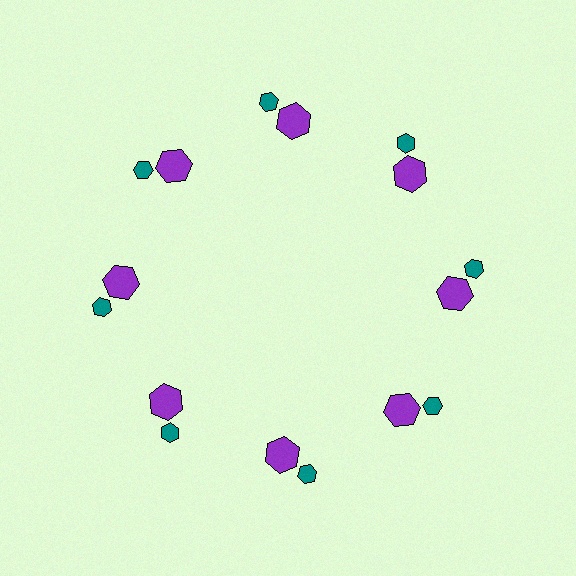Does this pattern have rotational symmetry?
Yes, this pattern has 8-fold rotational symmetry. It looks the same after rotating 45 degrees around the center.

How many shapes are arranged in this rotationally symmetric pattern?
There are 16 shapes, arranged in 8 groups of 2.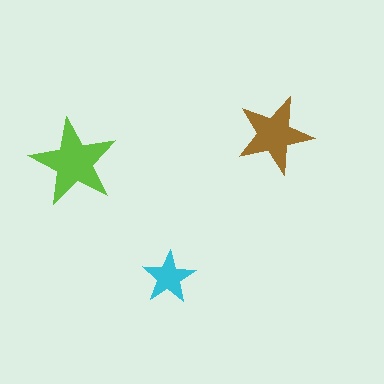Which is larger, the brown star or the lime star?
The lime one.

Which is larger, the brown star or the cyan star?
The brown one.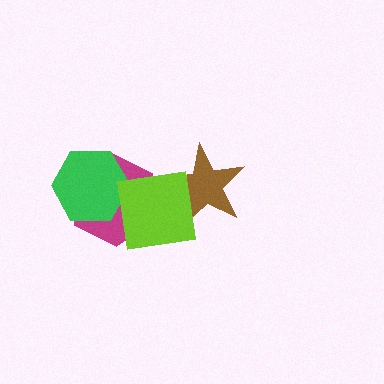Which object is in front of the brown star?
The lime square is in front of the brown star.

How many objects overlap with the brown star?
1 object overlaps with the brown star.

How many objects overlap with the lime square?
2 objects overlap with the lime square.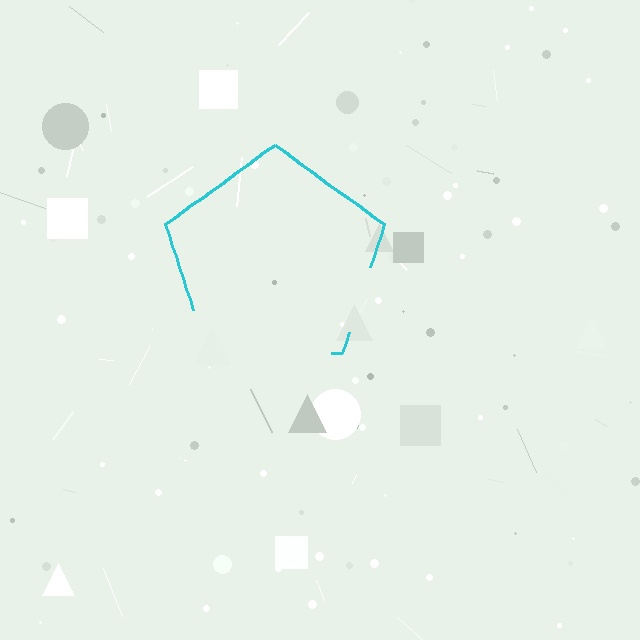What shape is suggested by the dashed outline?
The dashed outline suggests a pentagon.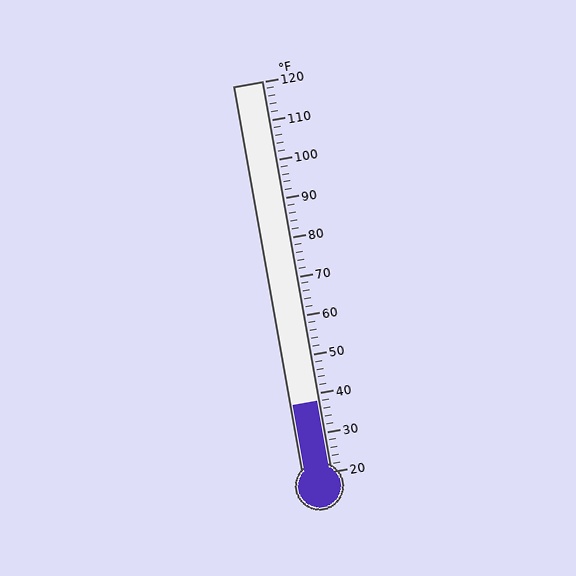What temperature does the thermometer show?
The thermometer shows approximately 38°F.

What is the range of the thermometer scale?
The thermometer scale ranges from 20°F to 120°F.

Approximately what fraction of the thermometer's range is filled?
The thermometer is filled to approximately 20% of its range.